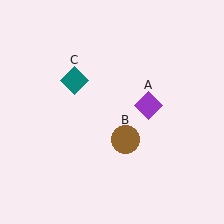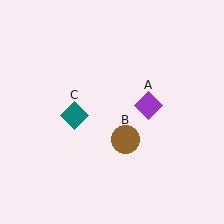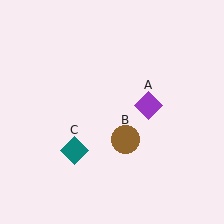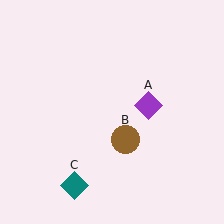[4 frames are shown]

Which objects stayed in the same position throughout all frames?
Purple diamond (object A) and brown circle (object B) remained stationary.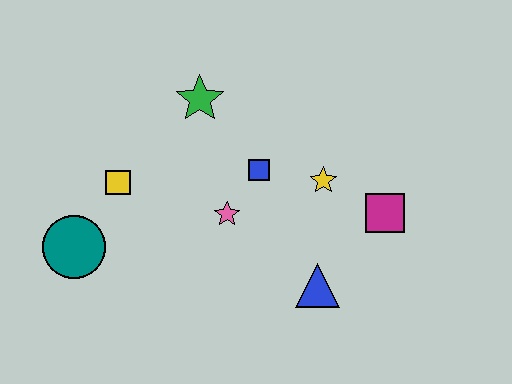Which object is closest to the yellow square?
The teal circle is closest to the yellow square.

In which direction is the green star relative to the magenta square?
The green star is to the left of the magenta square.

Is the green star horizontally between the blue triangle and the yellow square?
Yes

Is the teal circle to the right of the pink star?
No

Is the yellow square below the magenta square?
No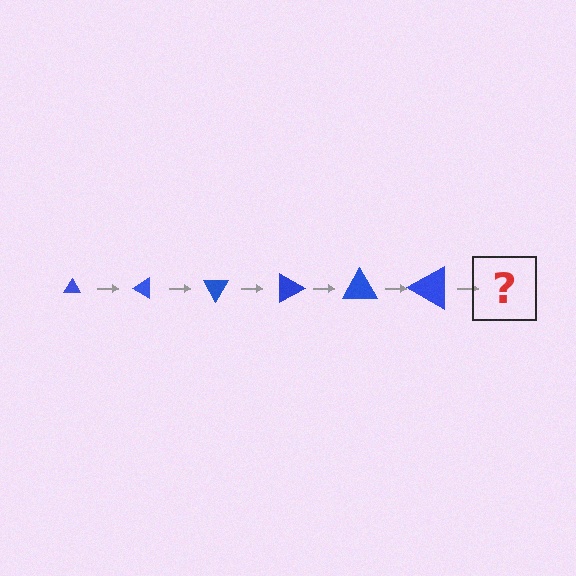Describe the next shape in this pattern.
It should be a triangle, larger than the previous one and rotated 180 degrees from the start.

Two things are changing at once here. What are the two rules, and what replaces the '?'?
The two rules are that the triangle grows larger each step and it rotates 30 degrees each step. The '?' should be a triangle, larger than the previous one and rotated 180 degrees from the start.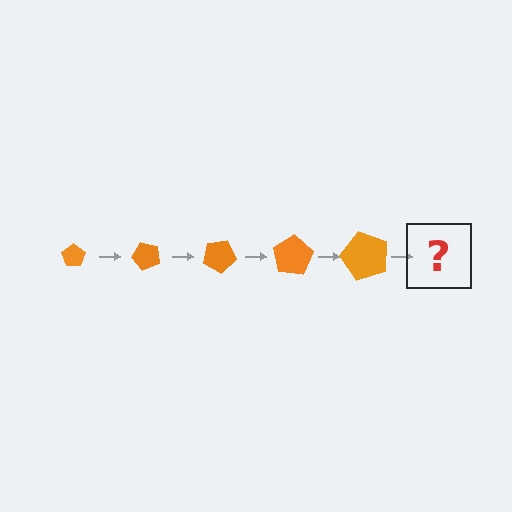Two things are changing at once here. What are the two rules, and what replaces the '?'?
The two rules are that the pentagon grows larger each step and it rotates 50 degrees each step. The '?' should be a pentagon, larger than the previous one and rotated 250 degrees from the start.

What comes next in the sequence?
The next element should be a pentagon, larger than the previous one and rotated 250 degrees from the start.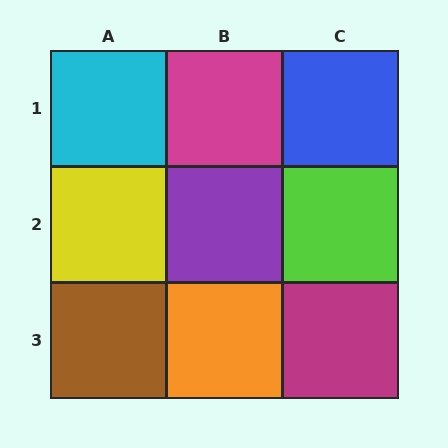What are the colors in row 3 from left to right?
Brown, orange, magenta.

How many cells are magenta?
2 cells are magenta.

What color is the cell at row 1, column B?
Magenta.